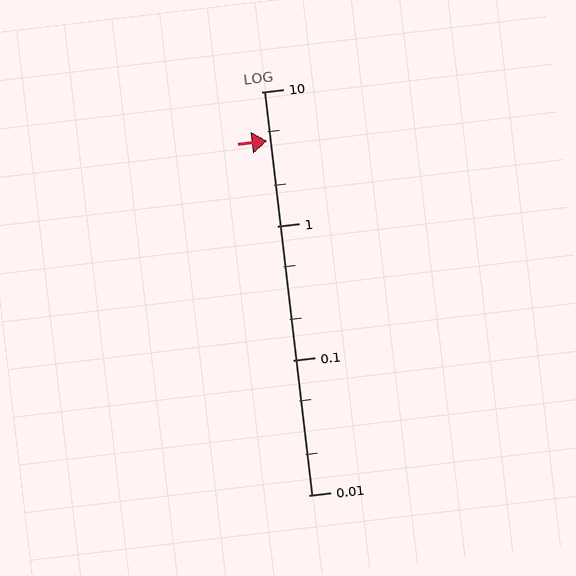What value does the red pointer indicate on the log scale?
The pointer indicates approximately 4.3.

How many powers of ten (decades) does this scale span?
The scale spans 3 decades, from 0.01 to 10.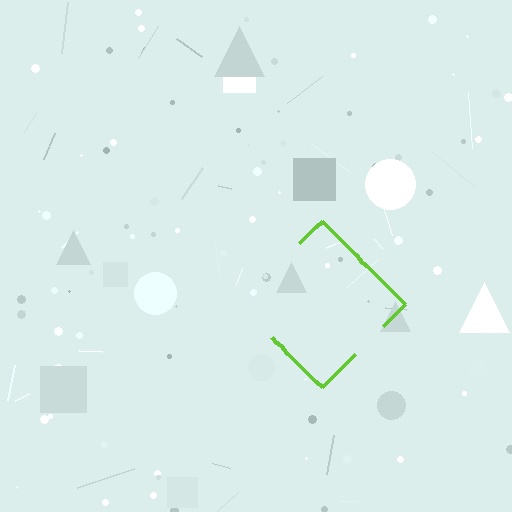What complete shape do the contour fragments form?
The contour fragments form a diamond.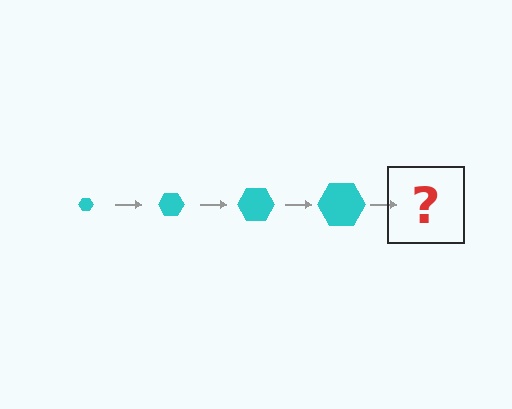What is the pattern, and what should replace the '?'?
The pattern is that the hexagon gets progressively larger each step. The '?' should be a cyan hexagon, larger than the previous one.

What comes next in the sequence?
The next element should be a cyan hexagon, larger than the previous one.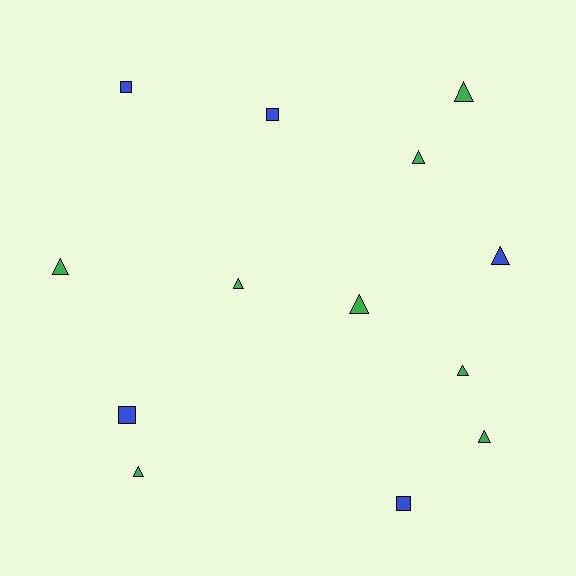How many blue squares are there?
There are 4 blue squares.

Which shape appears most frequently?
Triangle, with 9 objects.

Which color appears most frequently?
Green, with 8 objects.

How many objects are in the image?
There are 13 objects.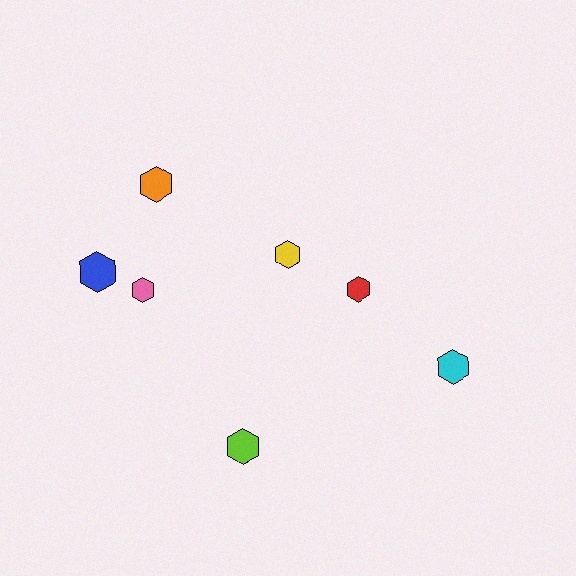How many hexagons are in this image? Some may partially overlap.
There are 7 hexagons.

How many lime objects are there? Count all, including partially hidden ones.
There is 1 lime object.